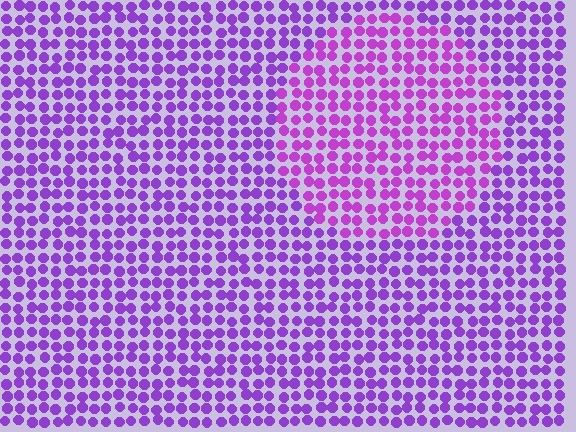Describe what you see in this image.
The image is filled with small purple elements in a uniform arrangement. A circle-shaped region is visible where the elements are tinted to a slightly different hue, forming a subtle color boundary.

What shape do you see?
I see a circle.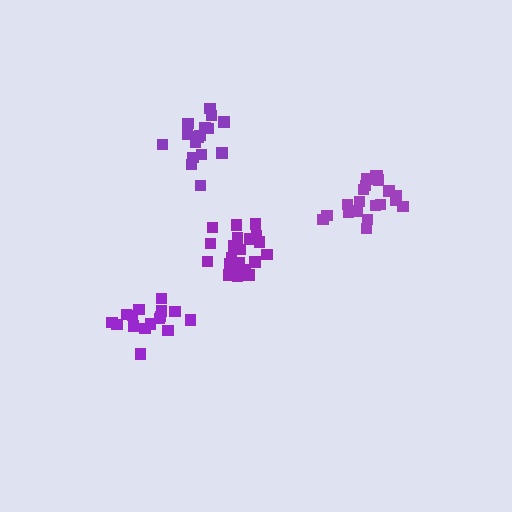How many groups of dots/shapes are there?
There are 4 groups.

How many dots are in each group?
Group 1: 16 dots, Group 2: 16 dots, Group 3: 20 dots, Group 4: 21 dots (73 total).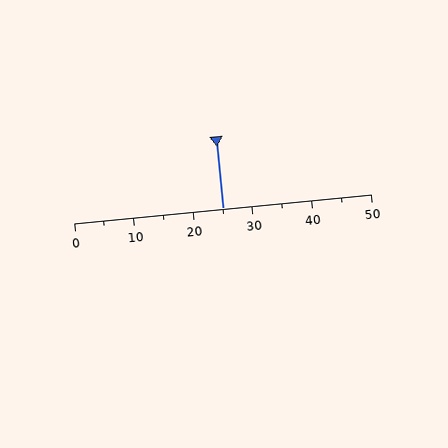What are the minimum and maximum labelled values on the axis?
The axis runs from 0 to 50.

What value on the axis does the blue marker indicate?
The marker indicates approximately 25.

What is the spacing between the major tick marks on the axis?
The major ticks are spaced 10 apart.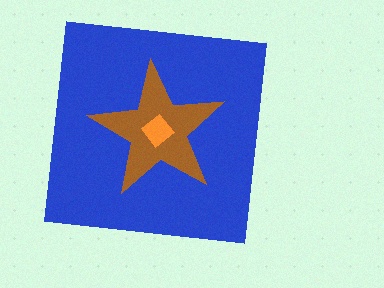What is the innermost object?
The orange diamond.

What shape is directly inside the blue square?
The brown star.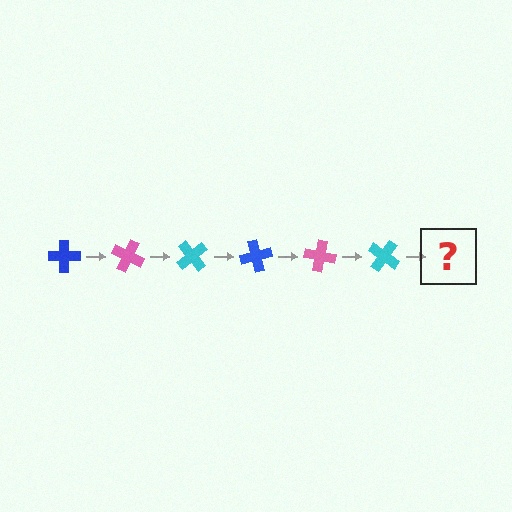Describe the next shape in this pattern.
It should be a blue cross, rotated 150 degrees from the start.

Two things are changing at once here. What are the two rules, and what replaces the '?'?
The two rules are that it rotates 25 degrees each step and the color cycles through blue, pink, and cyan. The '?' should be a blue cross, rotated 150 degrees from the start.